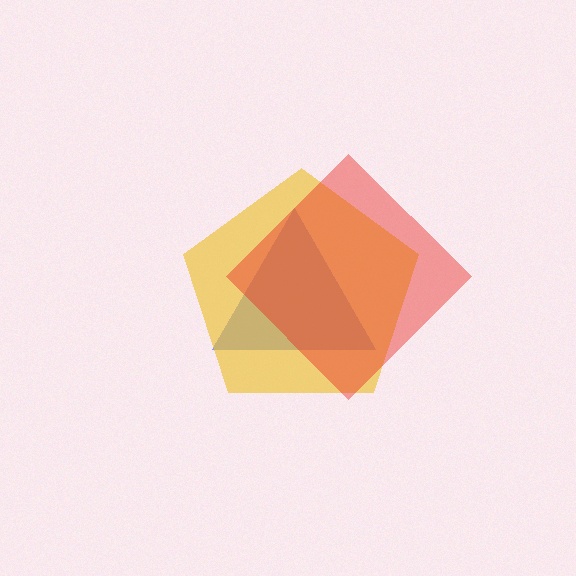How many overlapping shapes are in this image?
There are 3 overlapping shapes in the image.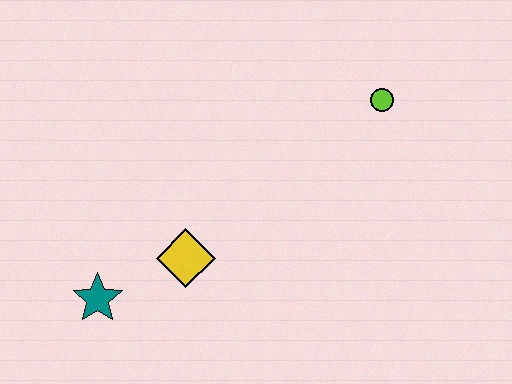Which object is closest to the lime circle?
The yellow diamond is closest to the lime circle.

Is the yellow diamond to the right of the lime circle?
No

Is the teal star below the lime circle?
Yes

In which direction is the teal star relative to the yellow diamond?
The teal star is to the left of the yellow diamond.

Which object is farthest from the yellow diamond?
The lime circle is farthest from the yellow diamond.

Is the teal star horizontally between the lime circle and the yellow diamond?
No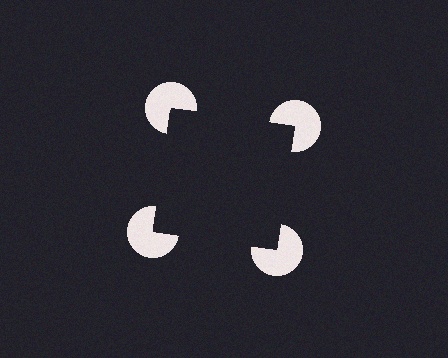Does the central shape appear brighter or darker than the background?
It typically appears slightly darker than the background, even though no actual brightness change is drawn.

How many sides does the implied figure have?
4 sides.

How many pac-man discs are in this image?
There are 4 — one at each vertex of the illusory square.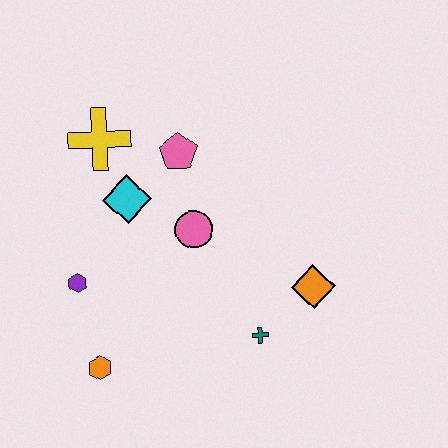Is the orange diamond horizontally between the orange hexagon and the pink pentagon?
No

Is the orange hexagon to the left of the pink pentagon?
Yes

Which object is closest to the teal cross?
The orange diamond is closest to the teal cross.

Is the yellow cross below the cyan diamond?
No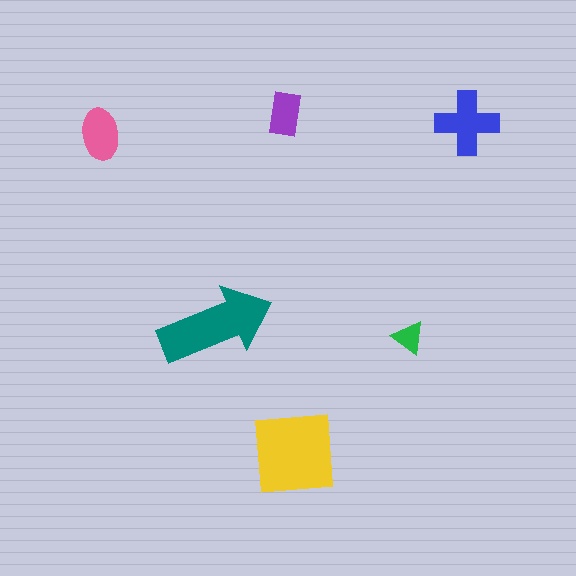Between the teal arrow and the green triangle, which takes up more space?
The teal arrow.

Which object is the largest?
The yellow square.